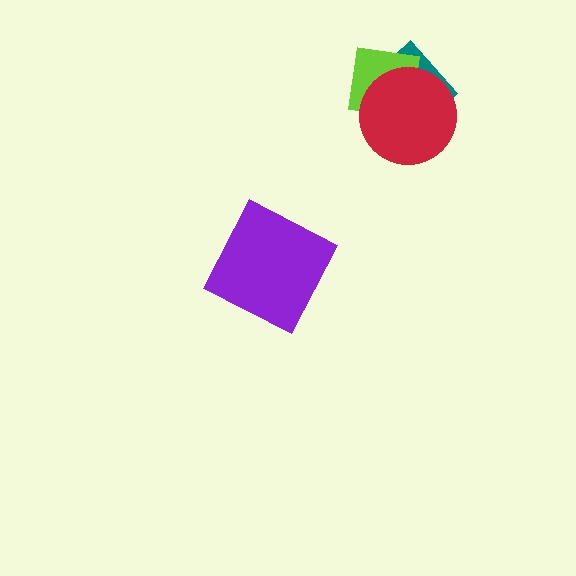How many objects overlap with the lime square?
2 objects overlap with the lime square.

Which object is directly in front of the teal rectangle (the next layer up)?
The lime square is directly in front of the teal rectangle.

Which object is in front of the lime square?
The red circle is in front of the lime square.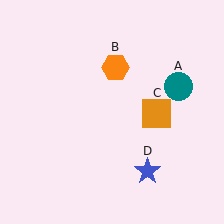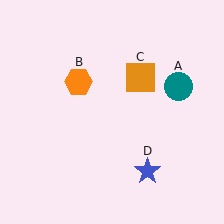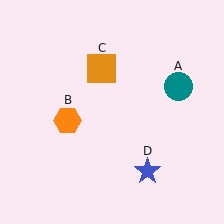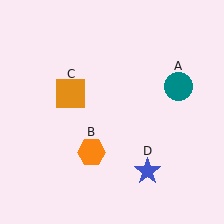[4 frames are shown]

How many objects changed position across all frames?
2 objects changed position: orange hexagon (object B), orange square (object C).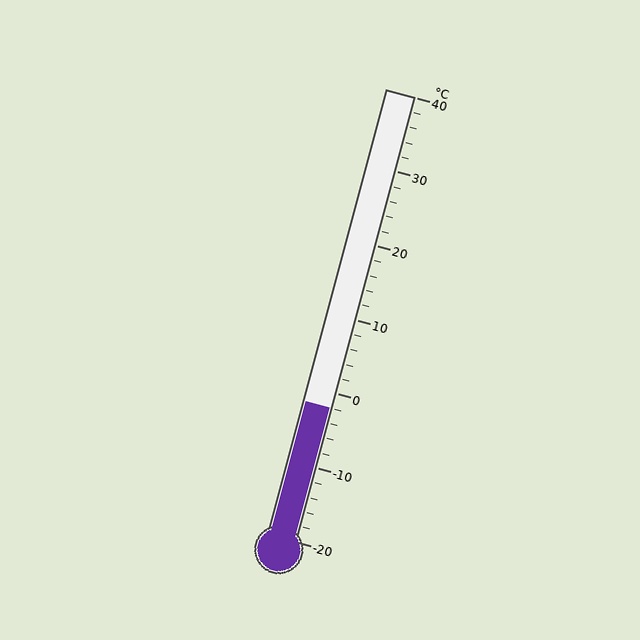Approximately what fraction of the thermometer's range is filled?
The thermometer is filled to approximately 30% of its range.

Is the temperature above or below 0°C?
The temperature is below 0°C.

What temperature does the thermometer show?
The thermometer shows approximately -2°C.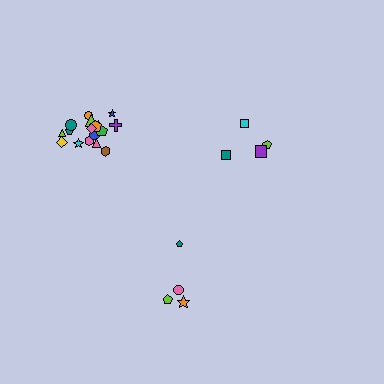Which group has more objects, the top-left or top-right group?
The top-left group.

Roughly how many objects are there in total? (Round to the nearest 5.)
Roughly 25 objects in total.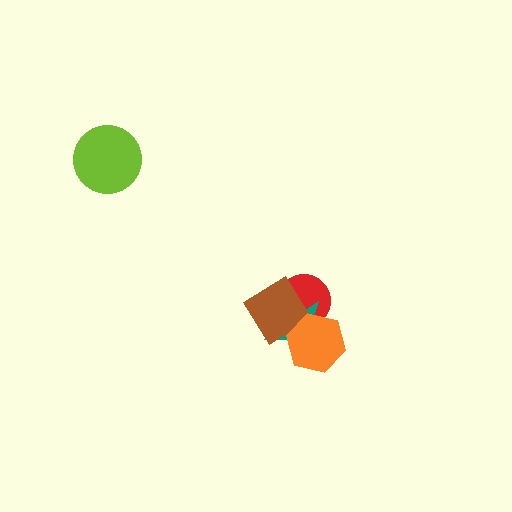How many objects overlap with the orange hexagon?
3 objects overlap with the orange hexagon.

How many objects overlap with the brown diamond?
3 objects overlap with the brown diamond.